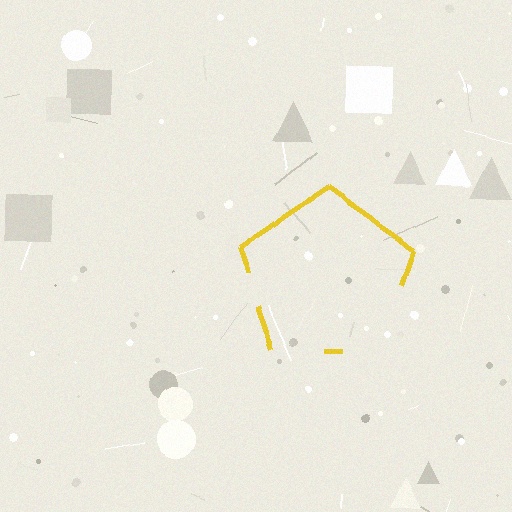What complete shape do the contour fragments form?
The contour fragments form a pentagon.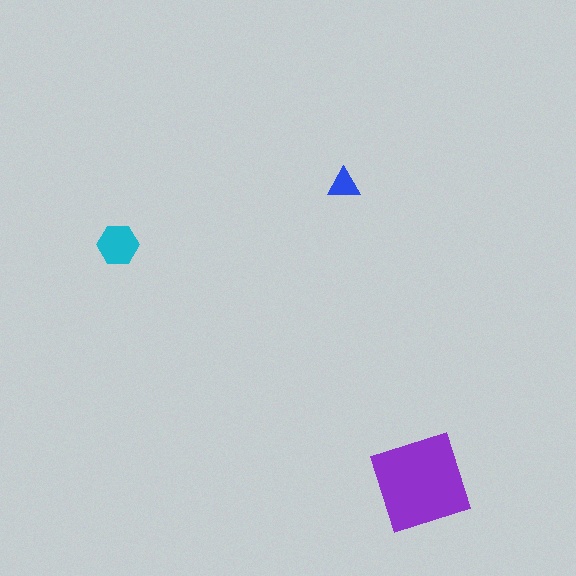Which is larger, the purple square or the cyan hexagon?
The purple square.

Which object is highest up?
The blue triangle is topmost.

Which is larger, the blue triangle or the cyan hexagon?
The cyan hexagon.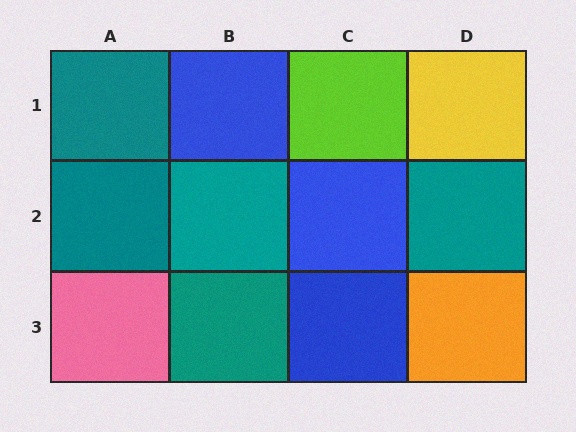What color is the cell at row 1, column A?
Teal.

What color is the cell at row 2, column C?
Blue.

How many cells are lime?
1 cell is lime.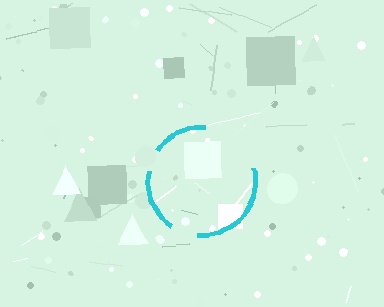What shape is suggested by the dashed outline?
The dashed outline suggests a circle.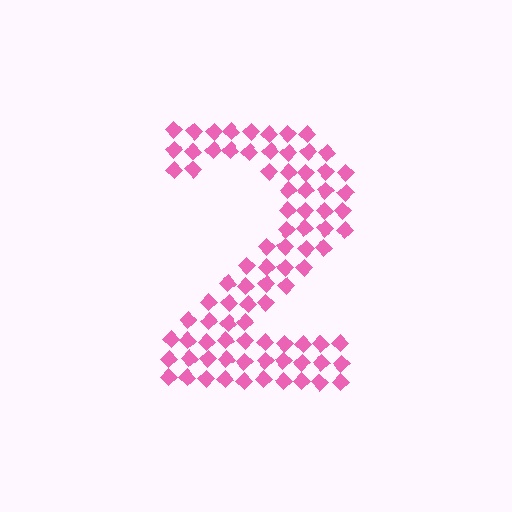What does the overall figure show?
The overall figure shows the digit 2.